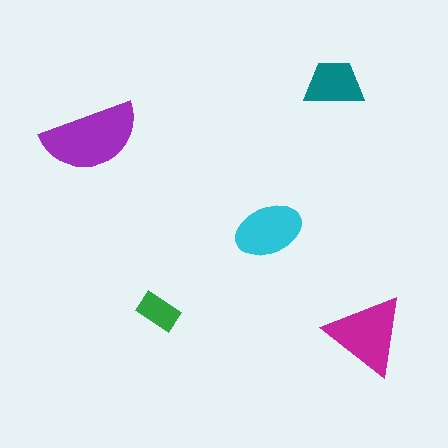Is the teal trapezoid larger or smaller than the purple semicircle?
Smaller.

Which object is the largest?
The purple semicircle.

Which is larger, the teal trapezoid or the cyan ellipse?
The cyan ellipse.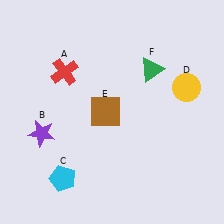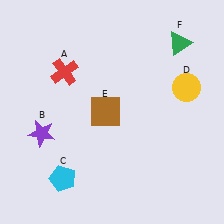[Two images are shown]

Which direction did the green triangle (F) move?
The green triangle (F) moved right.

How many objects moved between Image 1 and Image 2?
1 object moved between the two images.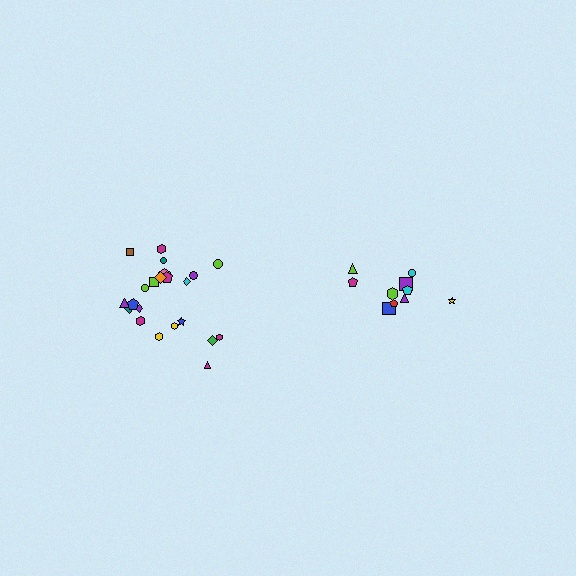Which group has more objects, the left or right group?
The left group.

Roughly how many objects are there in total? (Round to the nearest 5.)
Roughly 30 objects in total.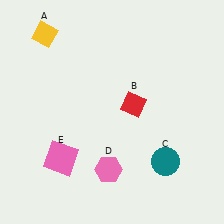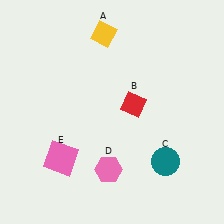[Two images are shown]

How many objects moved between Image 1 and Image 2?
1 object moved between the two images.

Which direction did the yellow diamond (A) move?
The yellow diamond (A) moved right.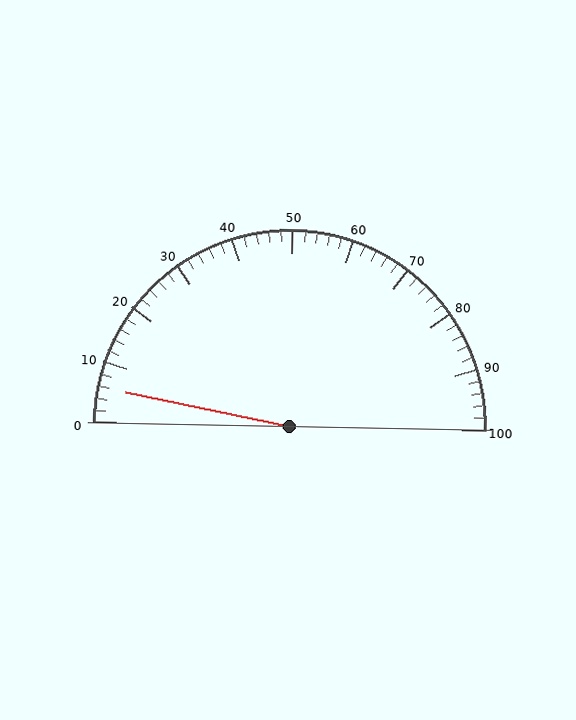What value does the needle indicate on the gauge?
The needle indicates approximately 6.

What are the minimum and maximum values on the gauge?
The gauge ranges from 0 to 100.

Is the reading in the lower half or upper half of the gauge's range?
The reading is in the lower half of the range (0 to 100).